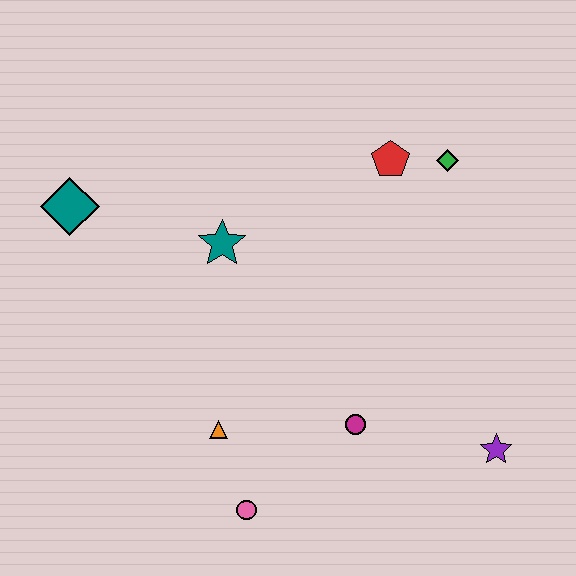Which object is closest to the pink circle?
The orange triangle is closest to the pink circle.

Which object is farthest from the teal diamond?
The purple star is farthest from the teal diamond.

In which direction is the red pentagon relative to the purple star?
The red pentagon is above the purple star.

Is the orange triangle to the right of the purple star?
No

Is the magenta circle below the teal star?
Yes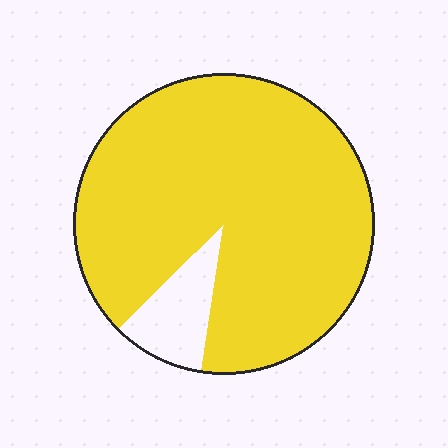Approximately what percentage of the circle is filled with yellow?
Approximately 90%.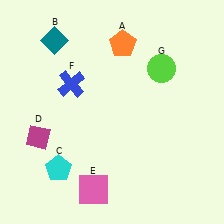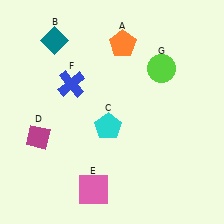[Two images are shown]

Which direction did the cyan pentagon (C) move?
The cyan pentagon (C) moved right.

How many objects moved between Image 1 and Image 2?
1 object moved between the two images.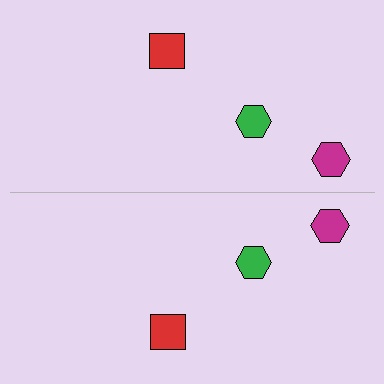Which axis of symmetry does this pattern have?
The pattern has a horizontal axis of symmetry running through the center of the image.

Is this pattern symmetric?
Yes, this pattern has bilateral (reflection) symmetry.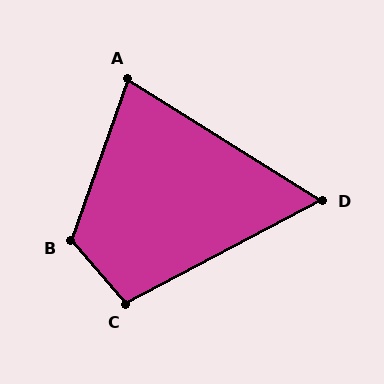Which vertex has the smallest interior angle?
D, at approximately 60 degrees.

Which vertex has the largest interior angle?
B, at approximately 120 degrees.